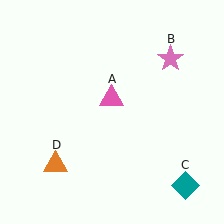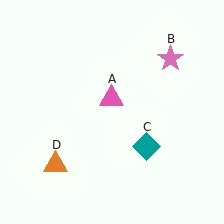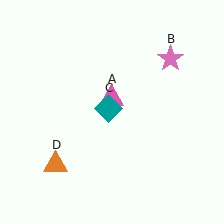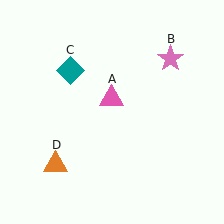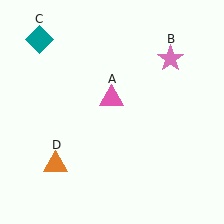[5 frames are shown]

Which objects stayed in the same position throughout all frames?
Pink triangle (object A) and pink star (object B) and orange triangle (object D) remained stationary.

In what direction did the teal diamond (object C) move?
The teal diamond (object C) moved up and to the left.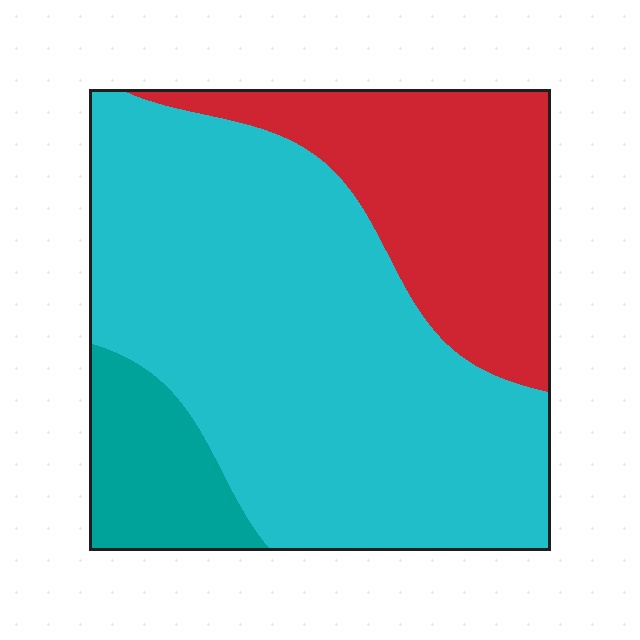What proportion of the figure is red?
Red takes up about one quarter (1/4) of the figure.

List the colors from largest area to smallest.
From largest to smallest: cyan, red, teal.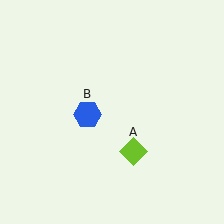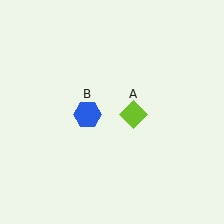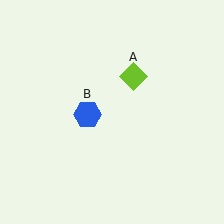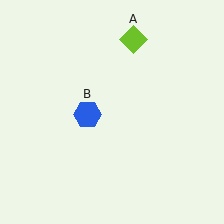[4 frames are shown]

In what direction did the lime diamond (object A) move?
The lime diamond (object A) moved up.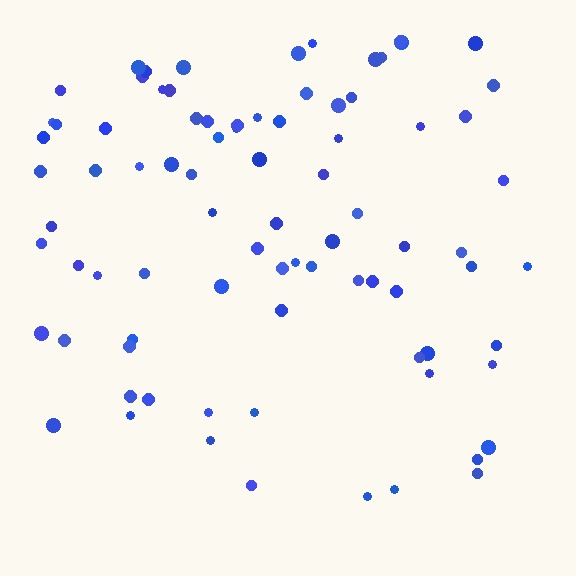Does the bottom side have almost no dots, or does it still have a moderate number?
Still a moderate number, just noticeably fewer than the top.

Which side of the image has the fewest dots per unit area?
The bottom.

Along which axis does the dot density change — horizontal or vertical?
Vertical.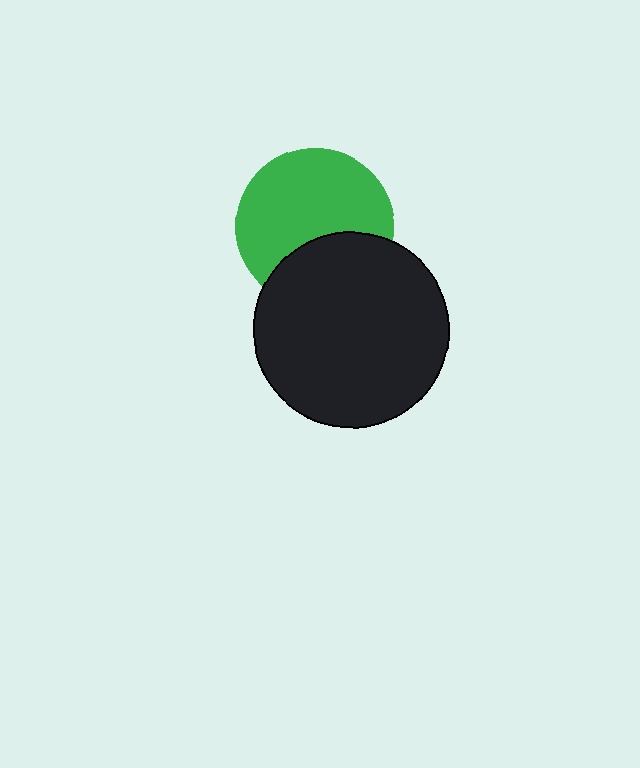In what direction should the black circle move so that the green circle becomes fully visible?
The black circle should move down. That is the shortest direction to clear the overlap and leave the green circle fully visible.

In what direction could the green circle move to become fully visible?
The green circle could move up. That would shift it out from behind the black circle entirely.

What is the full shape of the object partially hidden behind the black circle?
The partially hidden object is a green circle.